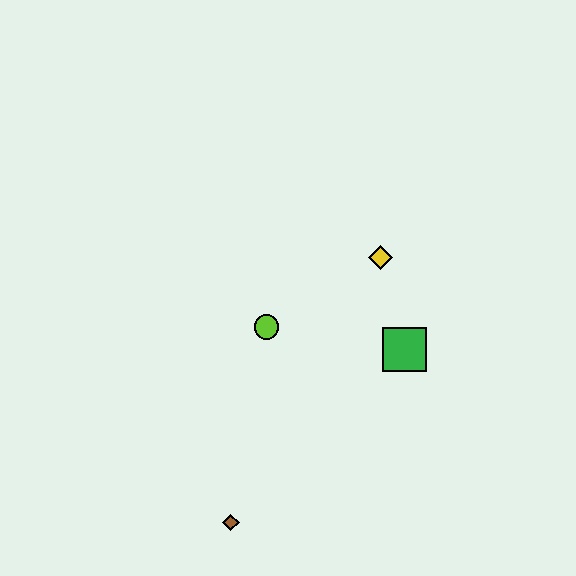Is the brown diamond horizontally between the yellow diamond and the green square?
No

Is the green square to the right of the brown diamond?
Yes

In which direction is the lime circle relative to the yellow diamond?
The lime circle is to the left of the yellow diamond.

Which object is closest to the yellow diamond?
The green square is closest to the yellow diamond.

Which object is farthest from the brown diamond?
The yellow diamond is farthest from the brown diamond.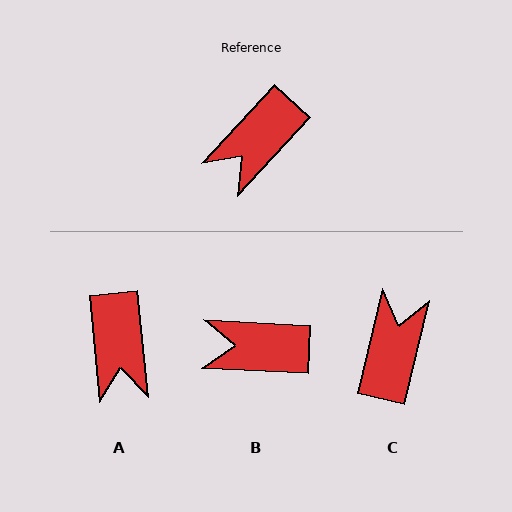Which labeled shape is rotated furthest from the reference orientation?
C, about 151 degrees away.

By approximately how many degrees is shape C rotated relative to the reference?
Approximately 151 degrees clockwise.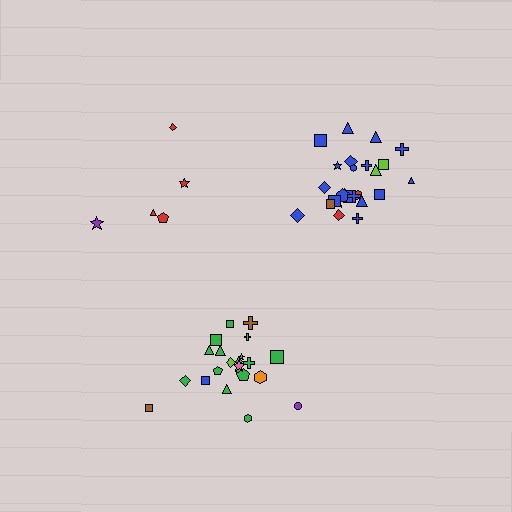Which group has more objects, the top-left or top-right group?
The top-right group.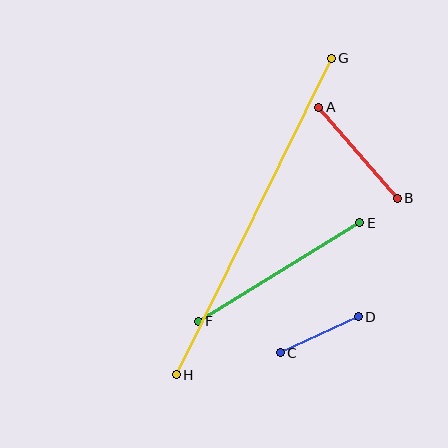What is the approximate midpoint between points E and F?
The midpoint is at approximately (279, 272) pixels.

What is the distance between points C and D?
The distance is approximately 86 pixels.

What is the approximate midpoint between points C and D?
The midpoint is at approximately (319, 335) pixels.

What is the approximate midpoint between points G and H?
The midpoint is at approximately (254, 217) pixels.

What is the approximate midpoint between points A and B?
The midpoint is at approximately (358, 153) pixels.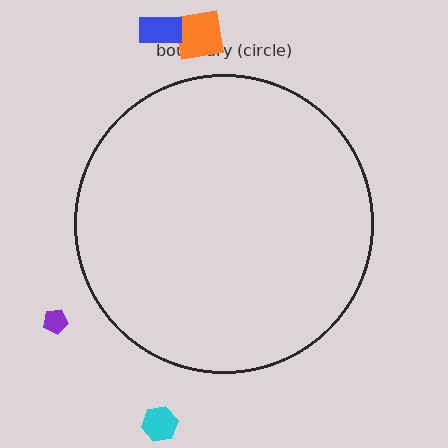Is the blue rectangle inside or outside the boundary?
Outside.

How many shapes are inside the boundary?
0 inside, 4 outside.